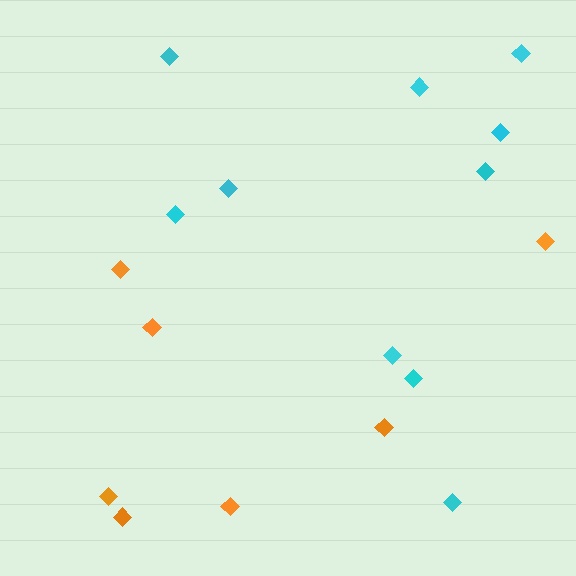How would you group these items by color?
There are 2 groups: one group of cyan diamonds (10) and one group of orange diamonds (7).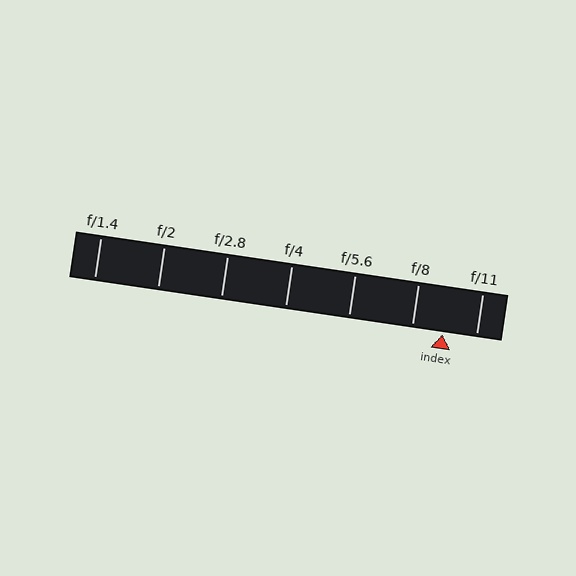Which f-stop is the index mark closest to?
The index mark is closest to f/8.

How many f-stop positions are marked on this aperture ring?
There are 7 f-stop positions marked.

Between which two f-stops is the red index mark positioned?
The index mark is between f/8 and f/11.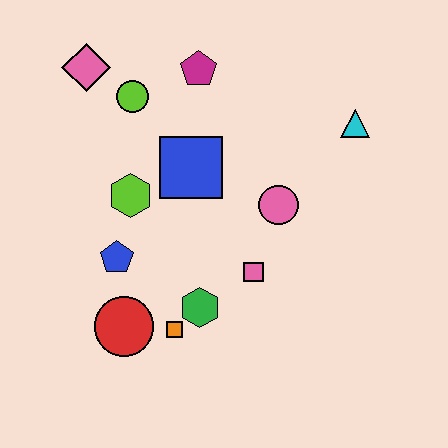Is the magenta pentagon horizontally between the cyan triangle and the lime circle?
Yes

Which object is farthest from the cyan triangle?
The red circle is farthest from the cyan triangle.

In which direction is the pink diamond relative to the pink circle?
The pink diamond is to the left of the pink circle.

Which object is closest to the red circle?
The orange square is closest to the red circle.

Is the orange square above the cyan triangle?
No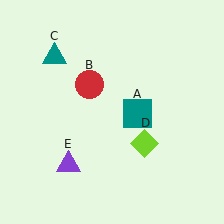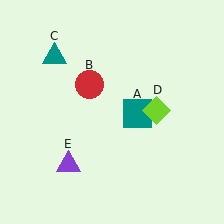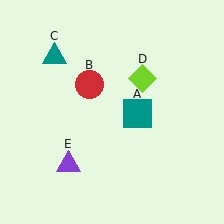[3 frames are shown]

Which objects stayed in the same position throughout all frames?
Teal square (object A) and red circle (object B) and teal triangle (object C) and purple triangle (object E) remained stationary.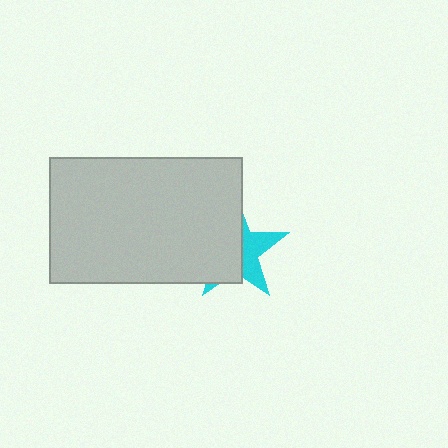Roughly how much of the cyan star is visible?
A small part of it is visible (roughly 38%).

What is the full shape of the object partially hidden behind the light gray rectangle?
The partially hidden object is a cyan star.